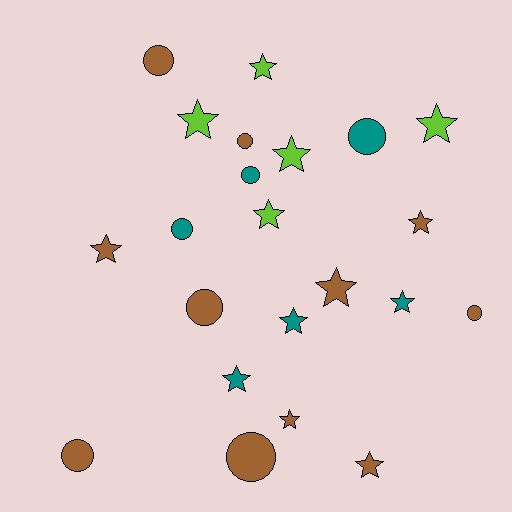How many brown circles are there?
There are 6 brown circles.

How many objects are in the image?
There are 22 objects.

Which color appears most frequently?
Brown, with 11 objects.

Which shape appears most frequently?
Star, with 13 objects.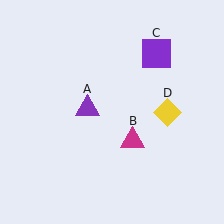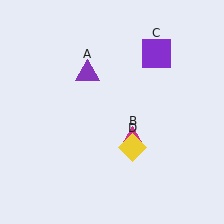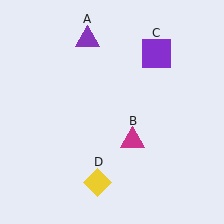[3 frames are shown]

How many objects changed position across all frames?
2 objects changed position: purple triangle (object A), yellow diamond (object D).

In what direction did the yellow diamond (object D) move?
The yellow diamond (object D) moved down and to the left.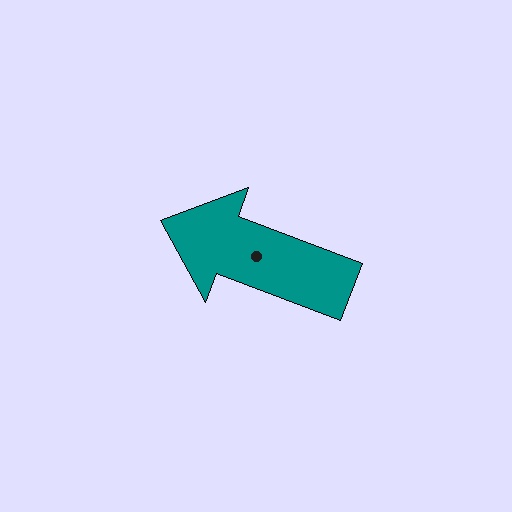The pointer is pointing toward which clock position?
Roughly 10 o'clock.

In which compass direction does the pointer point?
West.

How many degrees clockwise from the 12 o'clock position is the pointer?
Approximately 291 degrees.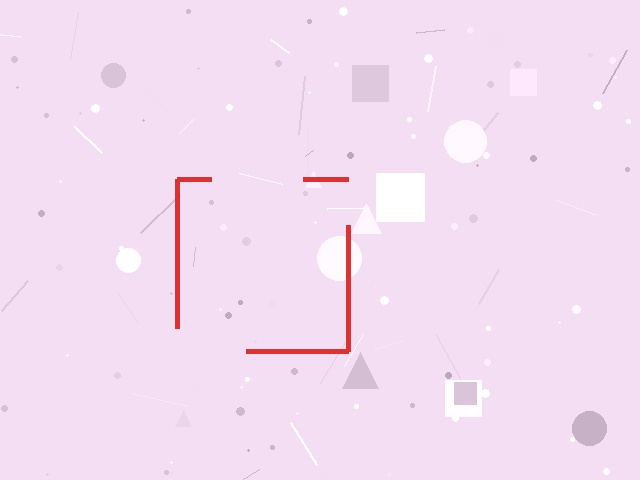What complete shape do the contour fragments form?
The contour fragments form a square.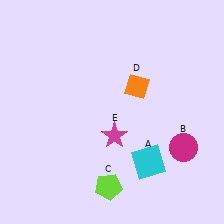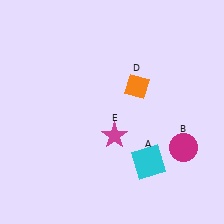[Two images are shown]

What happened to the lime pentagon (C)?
The lime pentagon (C) was removed in Image 2. It was in the bottom-left area of Image 1.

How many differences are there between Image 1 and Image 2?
There is 1 difference between the two images.